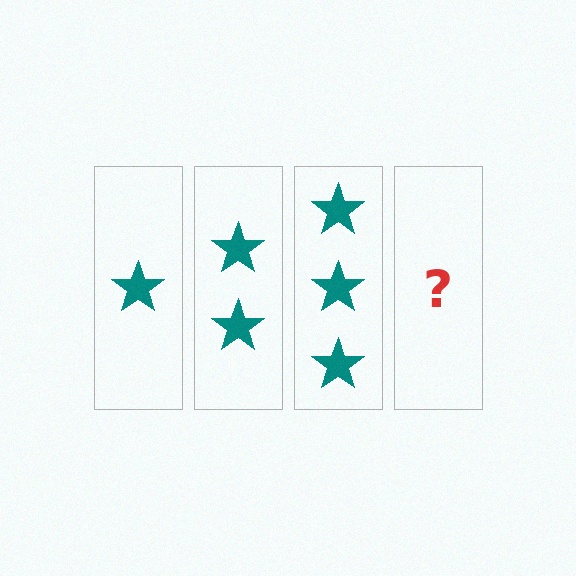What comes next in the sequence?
The next element should be 4 stars.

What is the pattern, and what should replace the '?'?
The pattern is that each step adds one more star. The '?' should be 4 stars.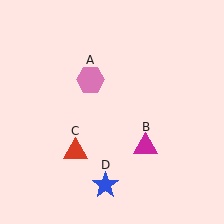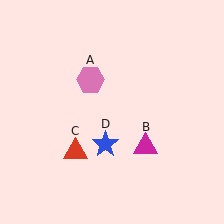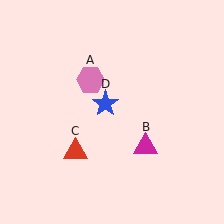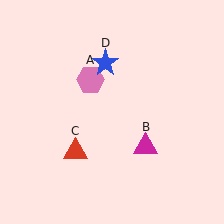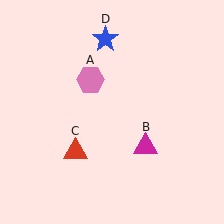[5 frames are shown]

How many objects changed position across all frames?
1 object changed position: blue star (object D).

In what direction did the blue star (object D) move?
The blue star (object D) moved up.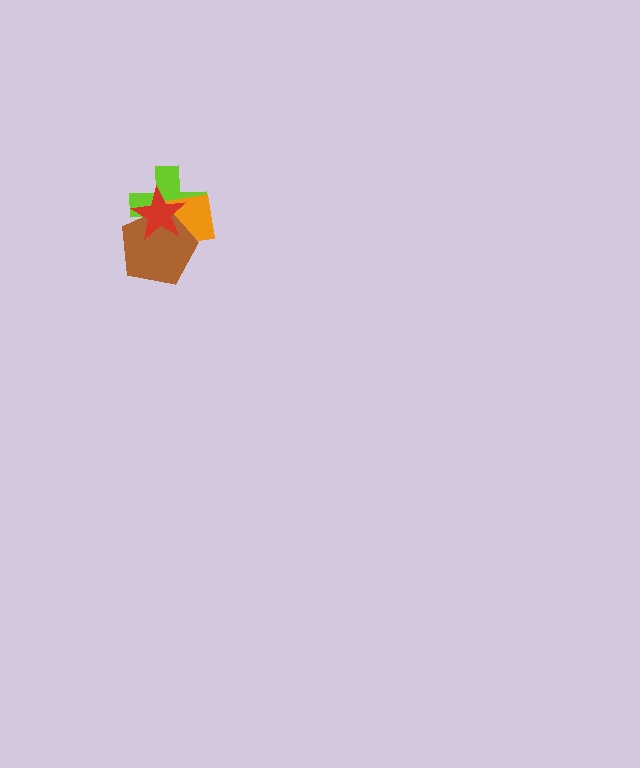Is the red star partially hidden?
No, no other shape covers it.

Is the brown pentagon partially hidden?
Yes, it is partially covered by another shape.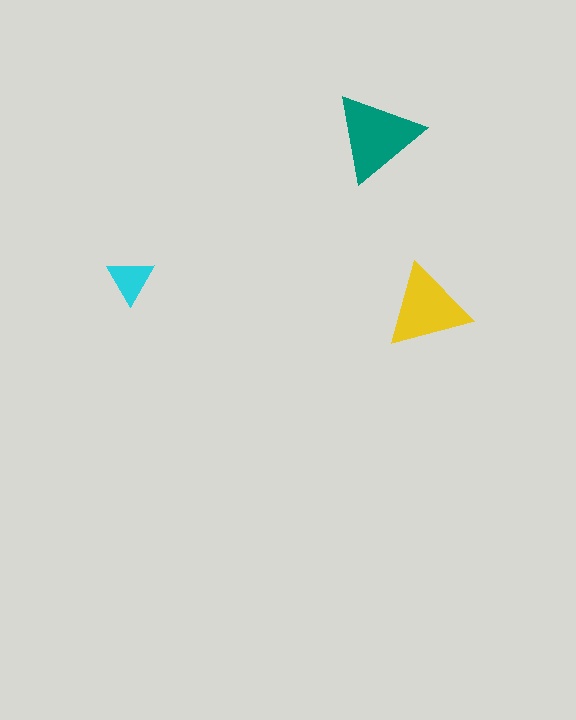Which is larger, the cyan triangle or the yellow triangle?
The yellow one.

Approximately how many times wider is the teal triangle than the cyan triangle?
About 2 times wider.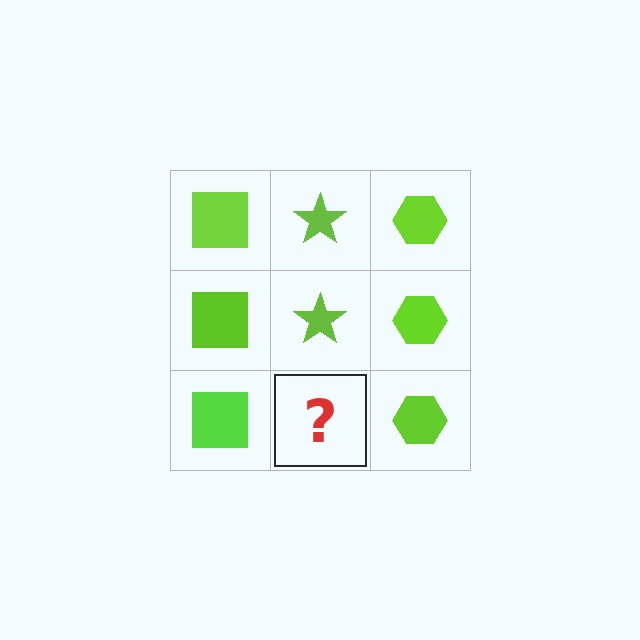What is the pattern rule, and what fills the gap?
The rule is that each column has a consistent shape. The gap should be filled with a lime star.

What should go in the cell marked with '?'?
The missing cell should contain a lime star.